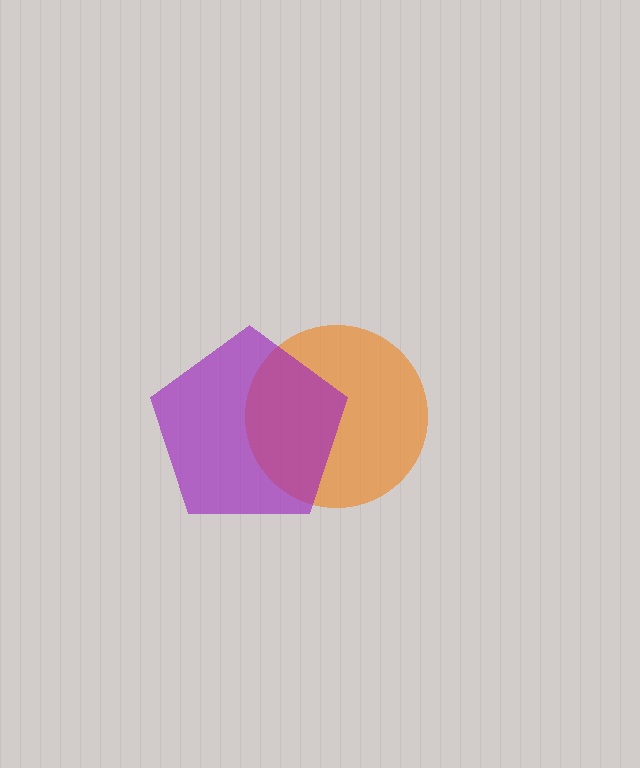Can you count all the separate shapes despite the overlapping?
Yes, there are 2 separate shapes.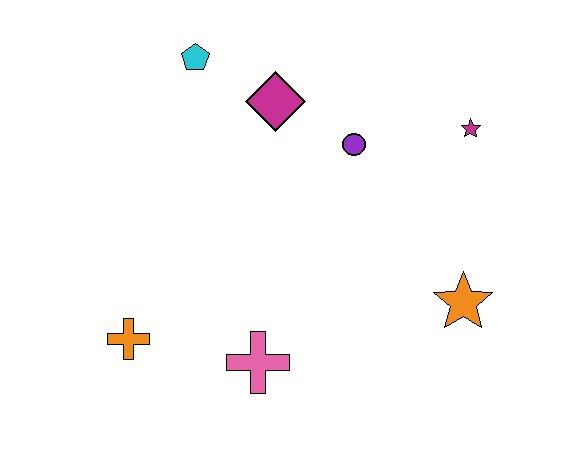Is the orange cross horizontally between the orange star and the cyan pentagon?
No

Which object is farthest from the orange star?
The cyan pentagon is farthest from the orange star.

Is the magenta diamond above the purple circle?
Yes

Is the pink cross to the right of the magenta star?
No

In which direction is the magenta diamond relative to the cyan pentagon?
The magenta diamond is to the right of the cyan pentagon.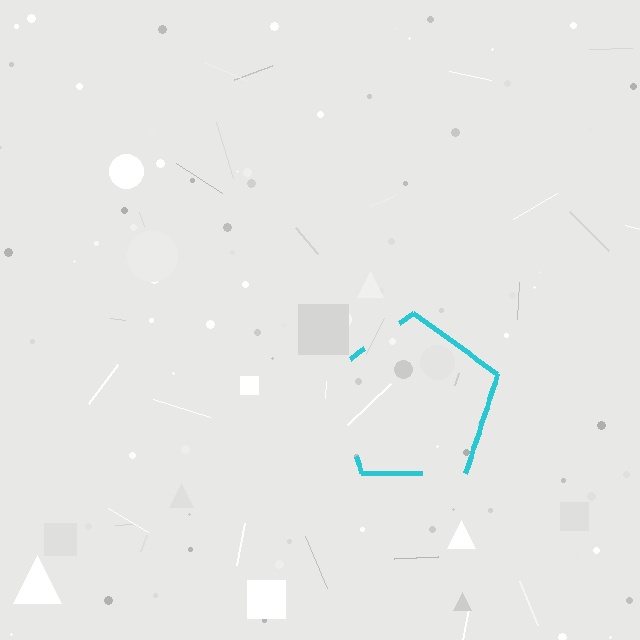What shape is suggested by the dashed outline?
The dashed outline suggests a pentagon.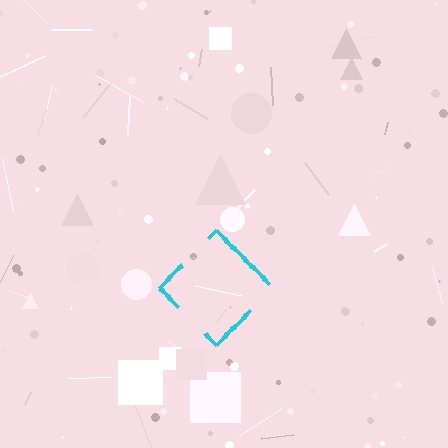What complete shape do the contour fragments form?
The contour fragments form a diamond.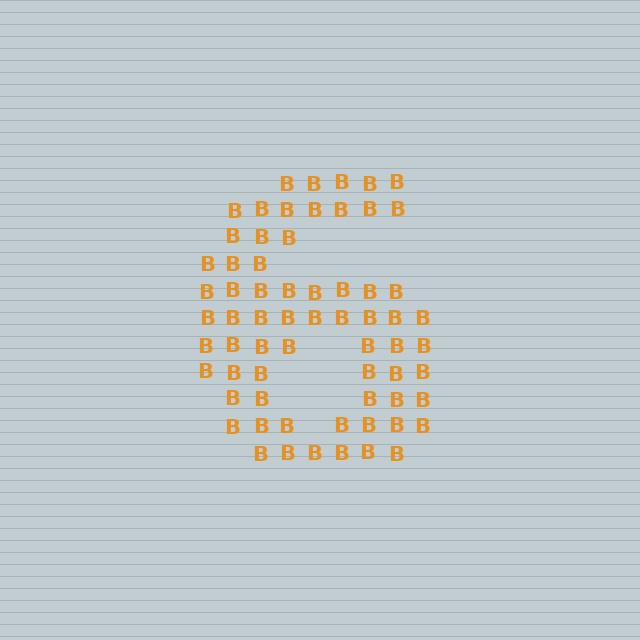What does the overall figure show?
The overall figure shows the digit 6.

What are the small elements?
The small elements are letter B's.